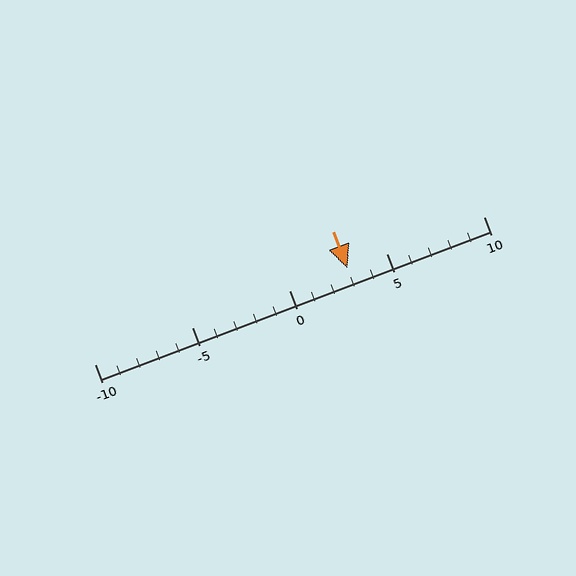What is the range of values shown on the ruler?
The ruler shows values from -10 to 10.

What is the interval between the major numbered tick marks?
The major tick marks are spaced 5 units apart.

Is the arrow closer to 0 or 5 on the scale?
The arrow is closer to 5.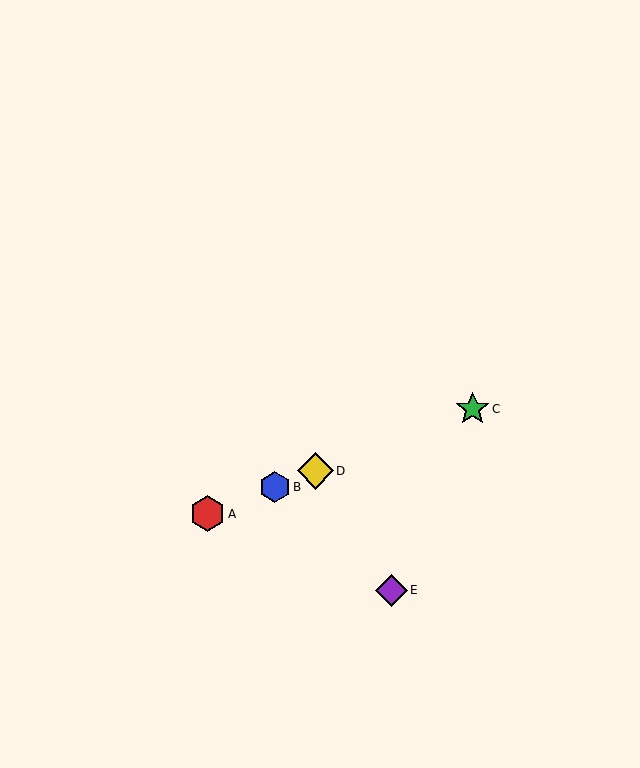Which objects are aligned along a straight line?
Objects A, B, C, D are aligned along a straight line.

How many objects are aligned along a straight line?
4 objects (A, B, C, D) are aligned along a straight line.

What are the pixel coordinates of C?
Object C is at (473, 409).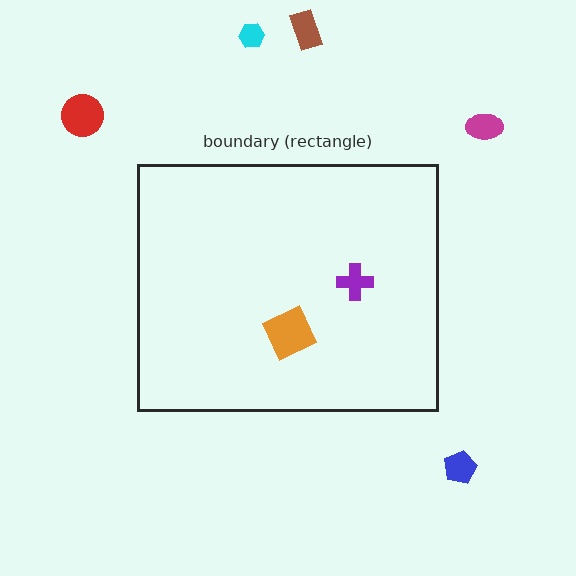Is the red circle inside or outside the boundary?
Outside.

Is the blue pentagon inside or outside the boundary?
Outside.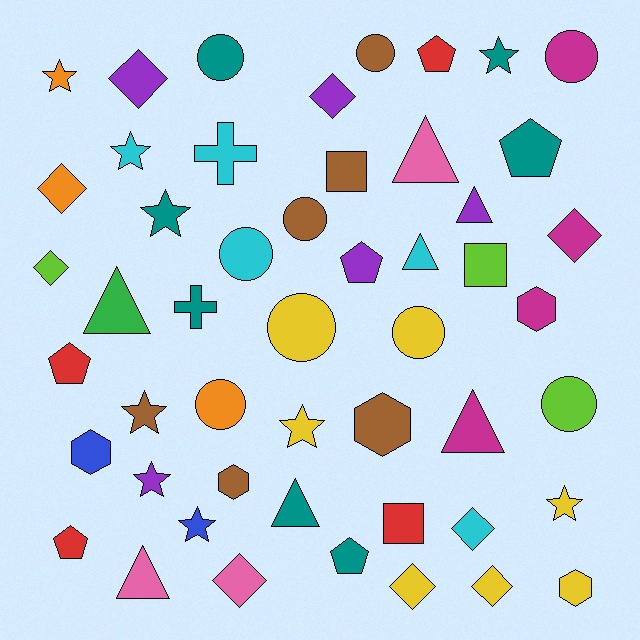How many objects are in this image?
There are 50 objects.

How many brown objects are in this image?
There are 6 brown objects.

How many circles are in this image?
There are 9 circles.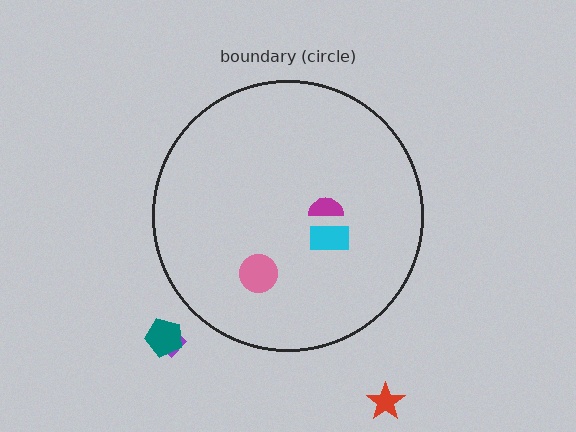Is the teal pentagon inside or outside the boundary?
Outside.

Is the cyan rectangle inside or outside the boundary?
Inside.